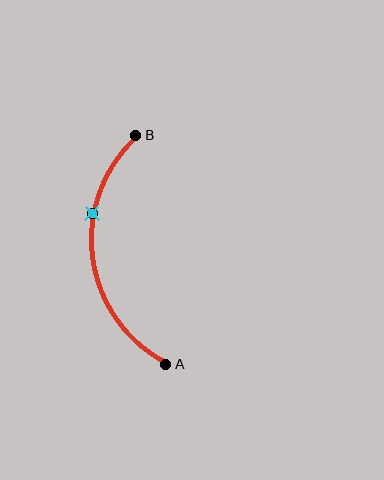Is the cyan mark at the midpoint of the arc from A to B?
No. The cyan mark lies on the arc but is closer to endpoint B. The arc midpoint would be at the point on the curve equidistant along the arc from both A and B.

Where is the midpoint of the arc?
The arc midpoint is the point on the curve farthest from the straight line joining A and B. It sits to the left of that line.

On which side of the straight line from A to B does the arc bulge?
The arc bulges to the left of the straight line connecting A and B.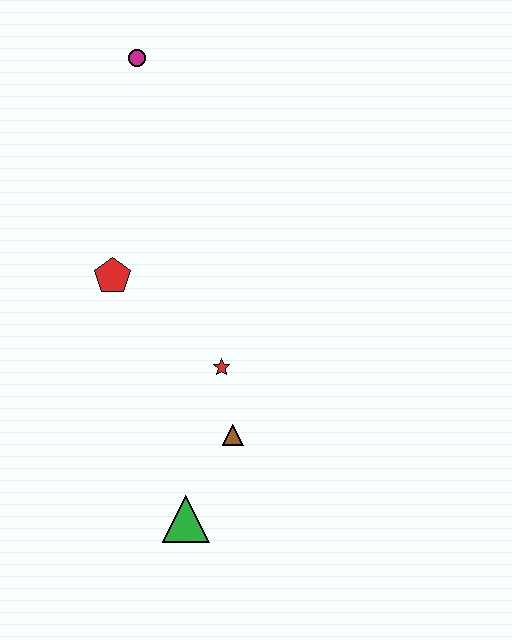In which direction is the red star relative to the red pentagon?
The red star is to the right of the red pentagon.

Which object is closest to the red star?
The brown triangle is closest to the red star.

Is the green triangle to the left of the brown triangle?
Yes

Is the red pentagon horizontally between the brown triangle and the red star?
No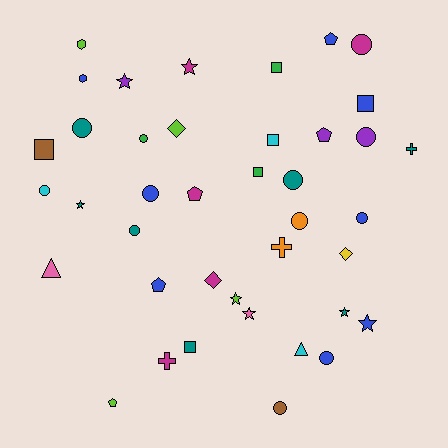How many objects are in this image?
There are 40 objects.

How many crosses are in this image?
There are 3 crosses.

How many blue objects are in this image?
There are 8 blue objects.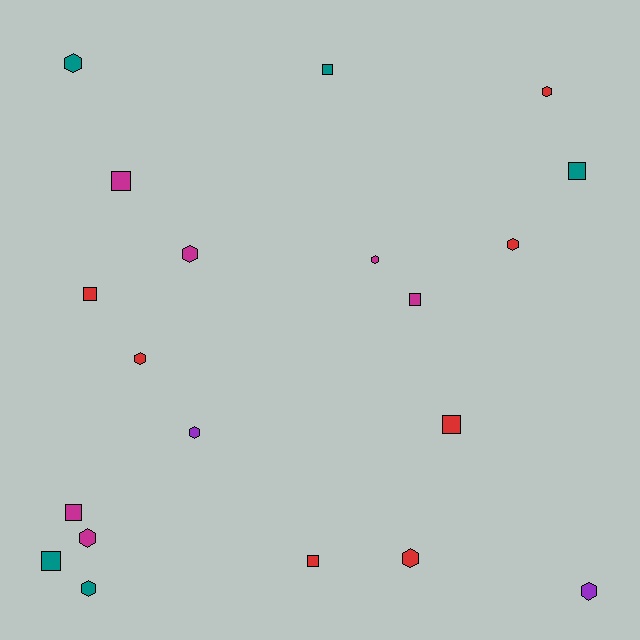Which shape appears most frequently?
Hexagon, with 11 objects.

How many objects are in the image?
There are 20 objects.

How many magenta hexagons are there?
There are 3 magenta hexagons.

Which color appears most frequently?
Red, with 7 objects.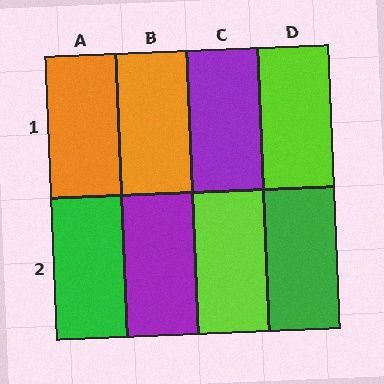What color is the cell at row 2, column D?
Green.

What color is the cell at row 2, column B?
Purple.